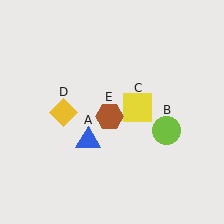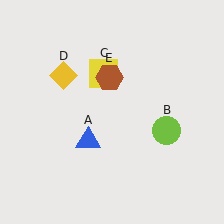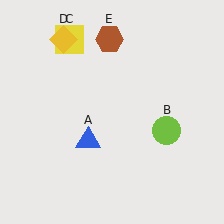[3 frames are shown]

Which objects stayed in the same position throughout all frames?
Blue triangle (object A) and lime circle (object B) remained stationary.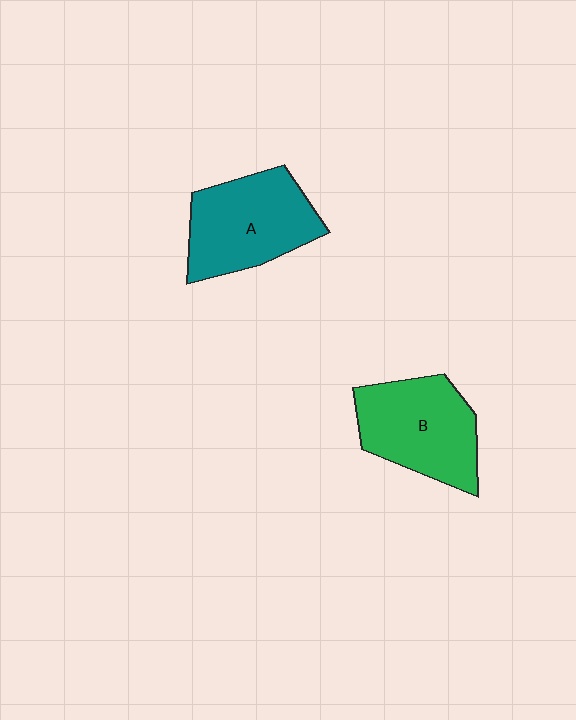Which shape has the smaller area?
Shape B (green).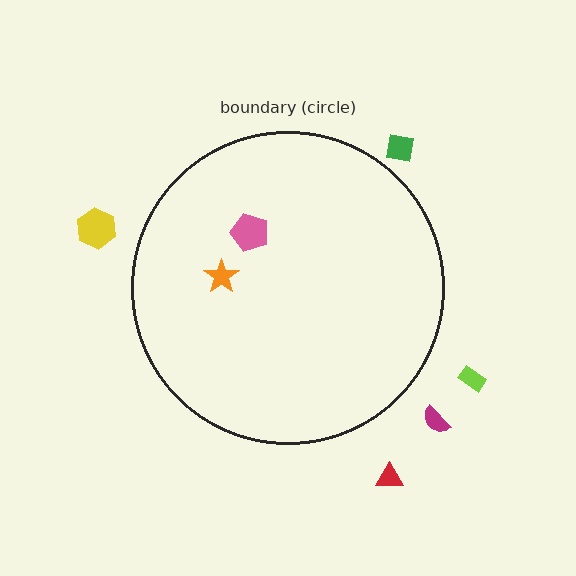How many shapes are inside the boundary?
2 inside, 5 outside.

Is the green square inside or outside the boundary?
Outside.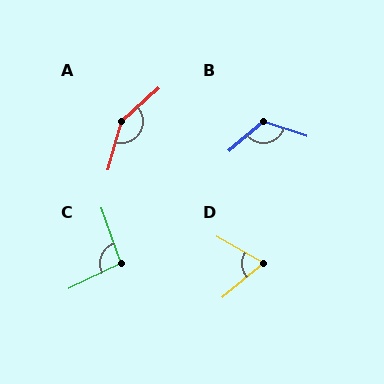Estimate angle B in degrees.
Approximately 121 degrees.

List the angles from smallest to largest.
D (70°), C (97°), B (121°), A (146°).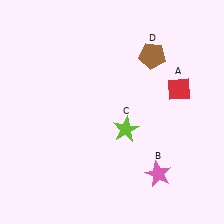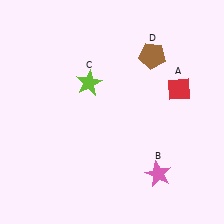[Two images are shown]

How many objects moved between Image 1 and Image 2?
1 object moved between the two images.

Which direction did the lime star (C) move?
The lime star (C) moved up.